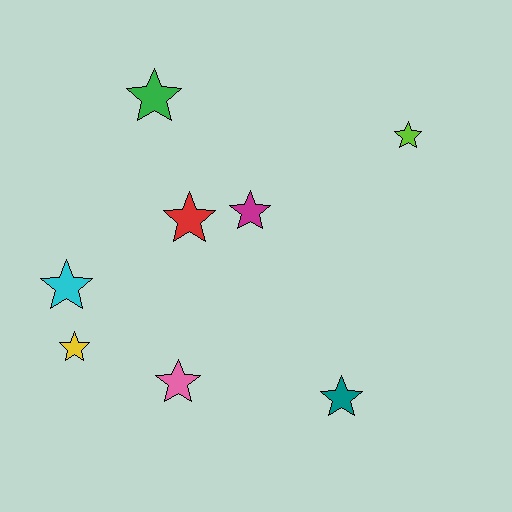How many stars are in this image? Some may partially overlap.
There are 8 stars.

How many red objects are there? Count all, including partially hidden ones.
There is 1 red object.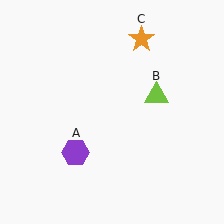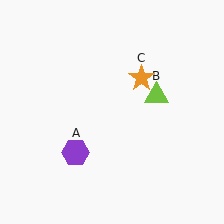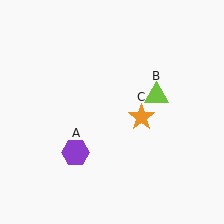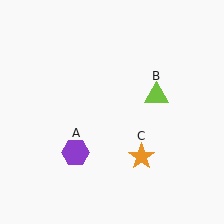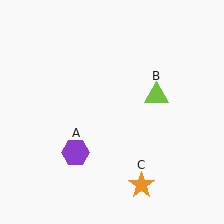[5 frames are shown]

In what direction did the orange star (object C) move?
The orange star (object C) moved down.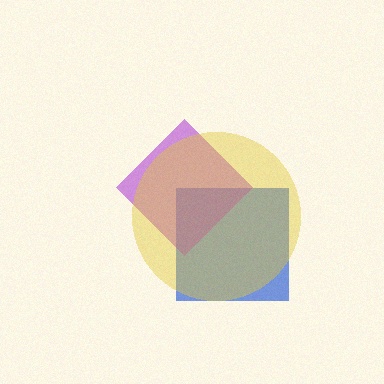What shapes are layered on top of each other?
The layered shapes are: a blue square, a purple diamond, a yellow circle.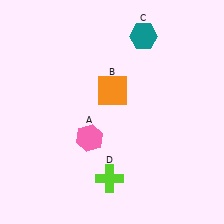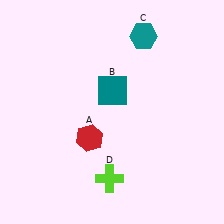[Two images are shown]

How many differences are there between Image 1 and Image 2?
There are 2 differences between the two images.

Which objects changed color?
A changed from pink to red. B changed from orange to teal.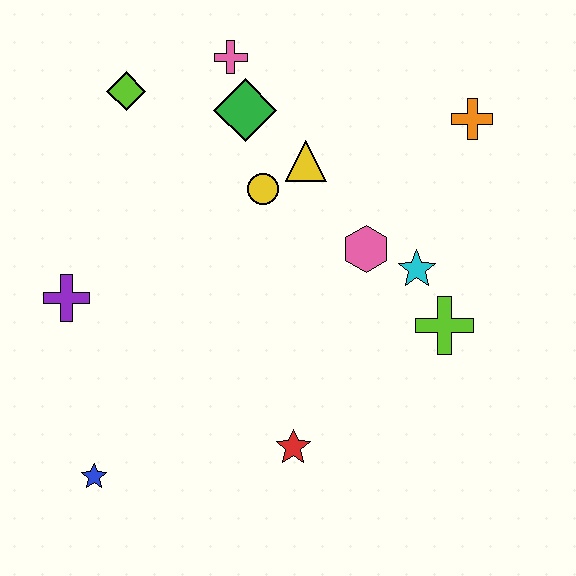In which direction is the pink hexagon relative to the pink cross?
The pink hexagon is below the pink cross.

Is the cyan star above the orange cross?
No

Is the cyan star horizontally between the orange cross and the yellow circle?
Yes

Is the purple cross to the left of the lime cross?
Yes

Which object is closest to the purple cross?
The blue star is closest to the purple cross.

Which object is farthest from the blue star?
The orange cross is farthest from the blue star.